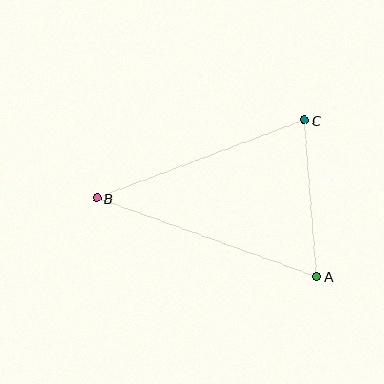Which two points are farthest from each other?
Points A and B are farthest from each other.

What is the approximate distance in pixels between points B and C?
The distance between B and C is approximately 221 pixels.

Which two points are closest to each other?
Points A and C are closest to each other.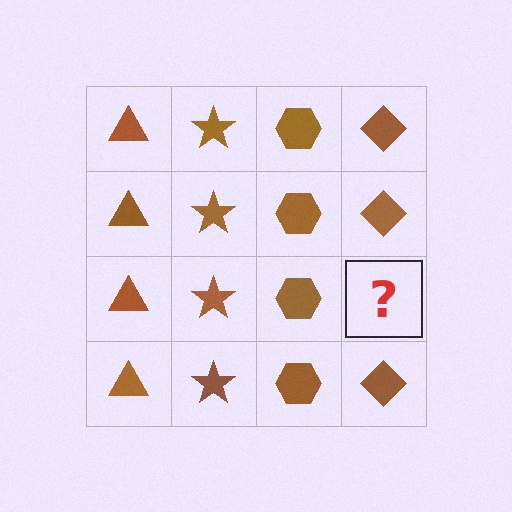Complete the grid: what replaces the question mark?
The question mark should be replaced with a brown diamond.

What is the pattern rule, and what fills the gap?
The rule is that each column has a consistent shape. The gap should be filled with a brown diamond.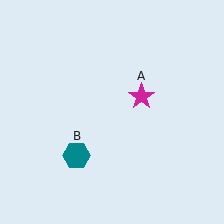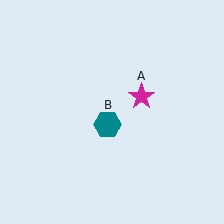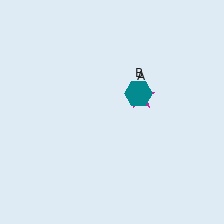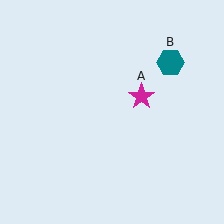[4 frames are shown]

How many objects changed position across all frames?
1 object changed position: teal hexagon (object B).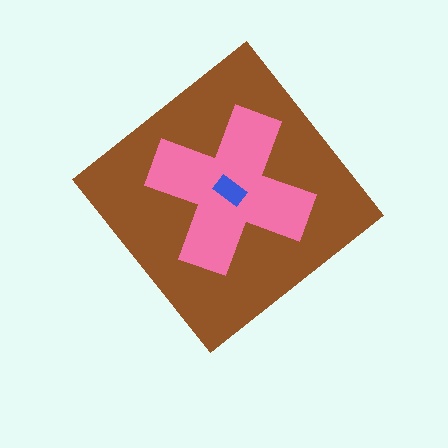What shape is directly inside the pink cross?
The blue rectangle.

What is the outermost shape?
The brown diamond.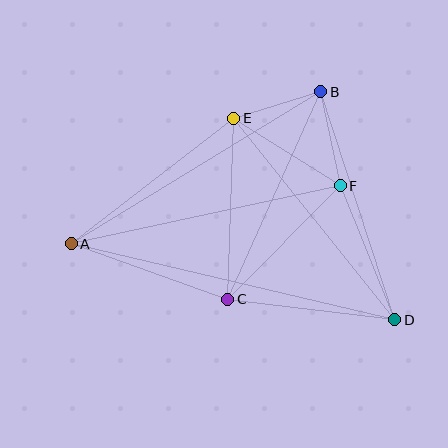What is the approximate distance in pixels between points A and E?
The distance between A and E is approximately 206 pixels.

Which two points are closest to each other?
Points B and E are closest to each other.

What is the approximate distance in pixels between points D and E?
The distance between D and E is approximately 258 pixels.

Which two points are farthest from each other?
Points A and D are farthest from each other.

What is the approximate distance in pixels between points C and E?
The distance between C and E is approximately 181 pixels.